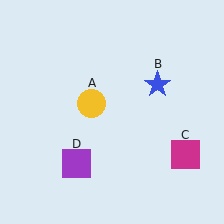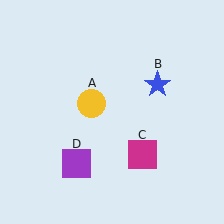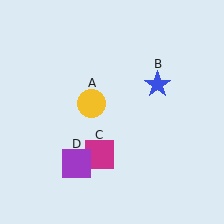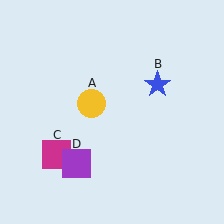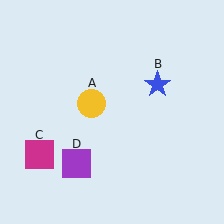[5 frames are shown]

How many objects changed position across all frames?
1 object changed position: magenta square (object C).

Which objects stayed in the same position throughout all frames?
Yellow circle (object A) and blue star (object B) and purple square (object D) remained stationary.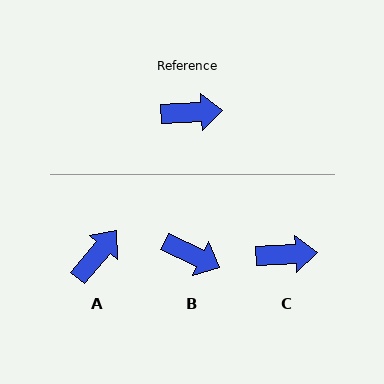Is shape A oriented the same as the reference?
No, it is off by about 47 degrees.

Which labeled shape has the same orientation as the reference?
C.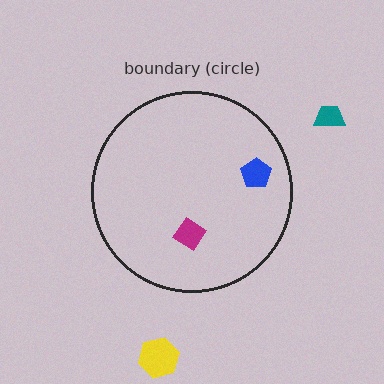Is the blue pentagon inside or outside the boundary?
Inside.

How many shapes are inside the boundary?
2 inside, 2 outside.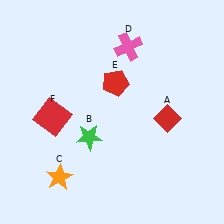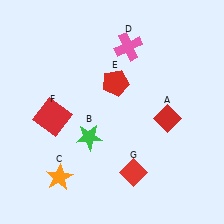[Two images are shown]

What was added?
A red diamond (G) was added in Image 2.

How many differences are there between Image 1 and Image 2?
There is 1 difference between the two images.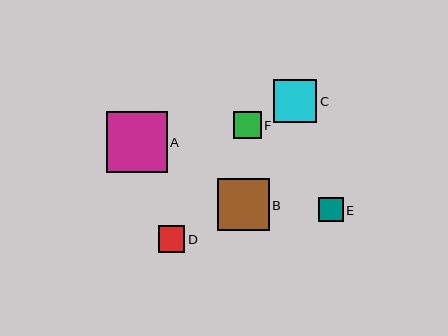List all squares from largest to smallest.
From largest to smallest: A, B, C, F, D, E.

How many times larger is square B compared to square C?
Square B is approximately 1.2 times the size of square C.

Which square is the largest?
Square A is the largest with a size of approximately 61 pixels.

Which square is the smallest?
Square E is the smallest with a size of approximately 24 pixels.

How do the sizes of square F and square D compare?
Square F and square D are approximately the same size.